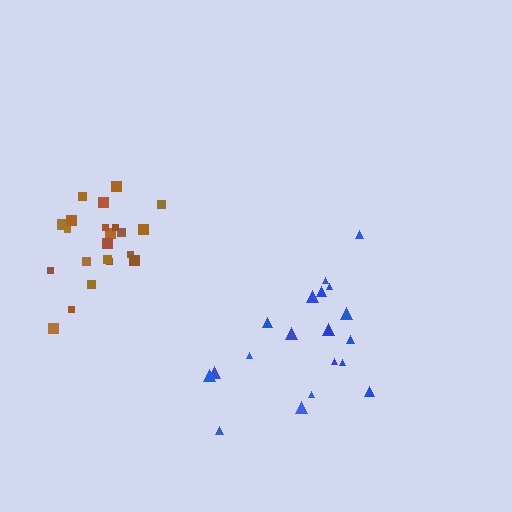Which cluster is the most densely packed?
Brown.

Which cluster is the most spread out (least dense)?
Blue.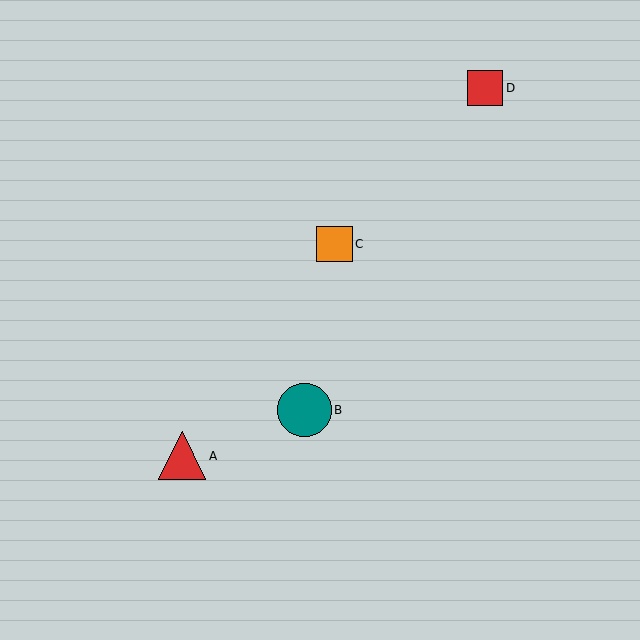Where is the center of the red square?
The center of the red square is at (485, 88).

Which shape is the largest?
The teal circle (labeled B) is the largest.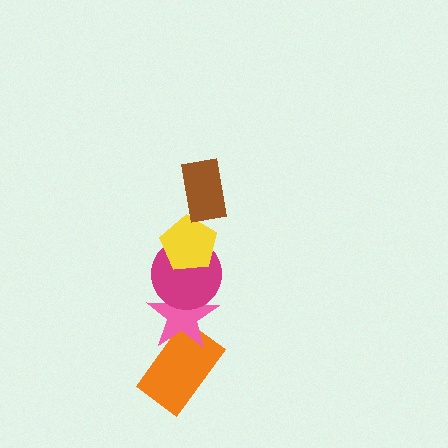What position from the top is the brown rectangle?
The brown rectangle is 1st from the top.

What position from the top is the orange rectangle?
The orange rectangle is 5th from the top.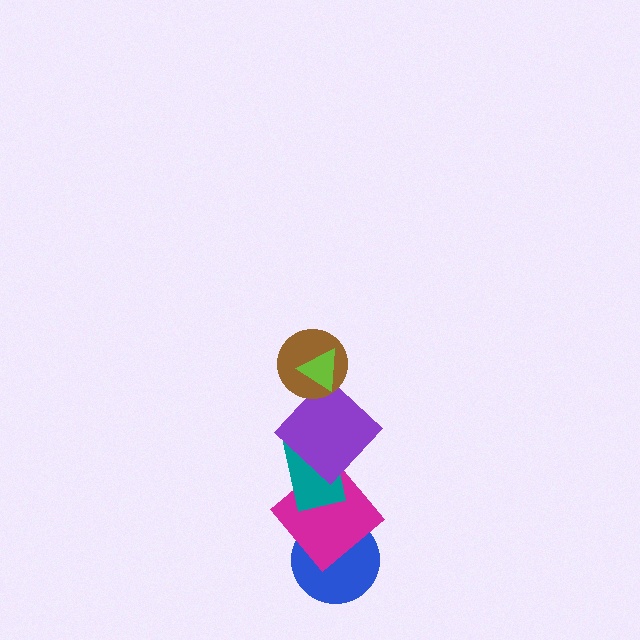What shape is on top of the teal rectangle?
The purple diamond is on top of the teal rectangle.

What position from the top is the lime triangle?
The lime triangle is 1st from the top.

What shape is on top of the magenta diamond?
The teal rectangle is on top of the magenta diamond.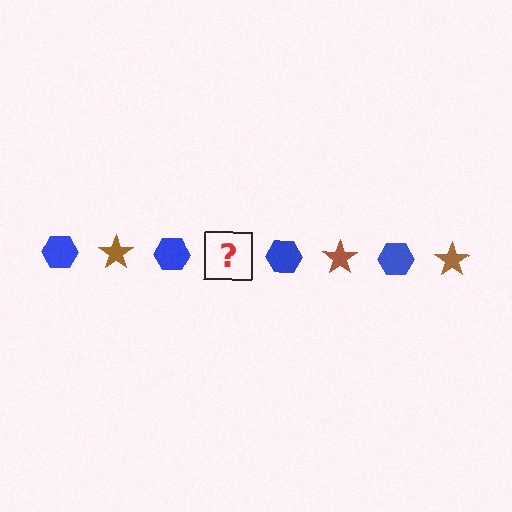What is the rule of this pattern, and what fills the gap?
The rule is that the pattern alternates between blue hexagon and brown star. The gap should be filled with a brown star.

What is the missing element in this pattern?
The missing element is a brown star.